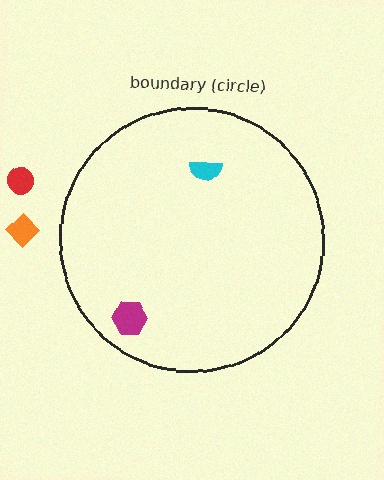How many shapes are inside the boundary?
2 inside, 2 outside.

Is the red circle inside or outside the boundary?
Outside.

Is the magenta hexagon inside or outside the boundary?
Inside.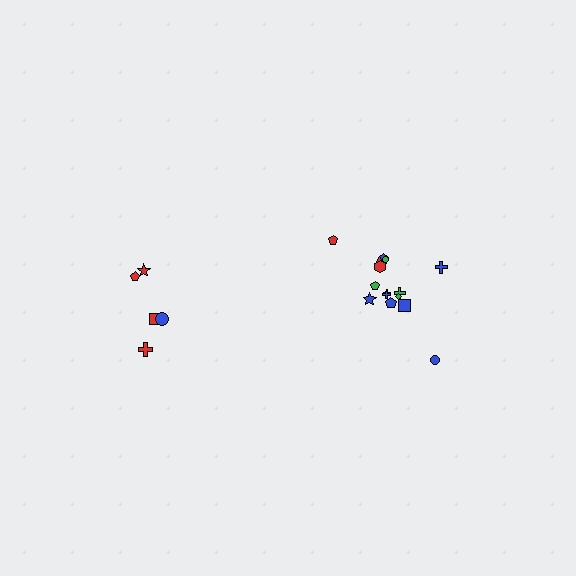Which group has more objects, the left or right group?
The right group.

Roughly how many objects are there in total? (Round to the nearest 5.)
Roughly 20 objects in total.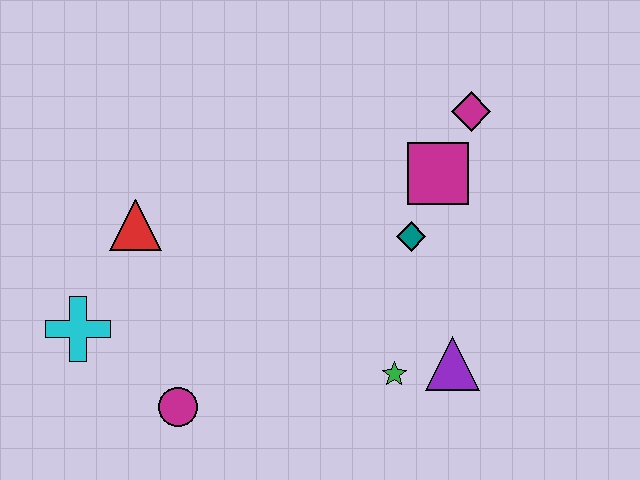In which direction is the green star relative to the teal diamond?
The green star is below the teal diamond.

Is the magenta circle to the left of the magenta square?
Yes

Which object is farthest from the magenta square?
The cyan cross is farthest from the magenta square.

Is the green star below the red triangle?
Yes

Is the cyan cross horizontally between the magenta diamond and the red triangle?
No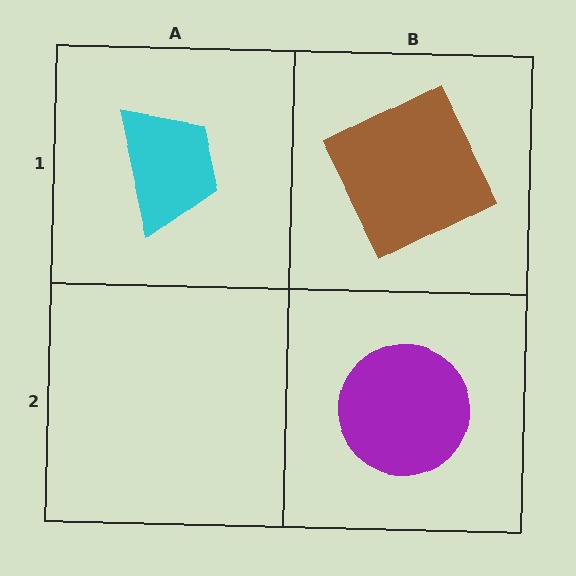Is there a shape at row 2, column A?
No, that cell is empty.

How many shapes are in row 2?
1 shape.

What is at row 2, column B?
A purple circle.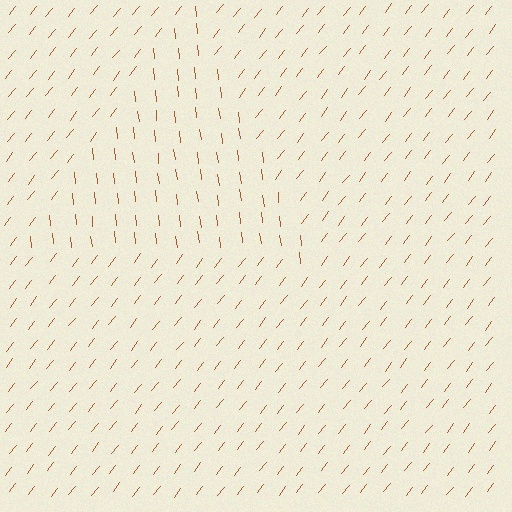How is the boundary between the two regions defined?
The boundary is defined purely by a change in line orientation (approximately 45 degrees difference). All lines are the same color and thickness.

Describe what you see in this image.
The image is filled with small brown line segments. A triangle region in the image has lines oriented differently from the surrounding lines, creating a visible texture boundary.